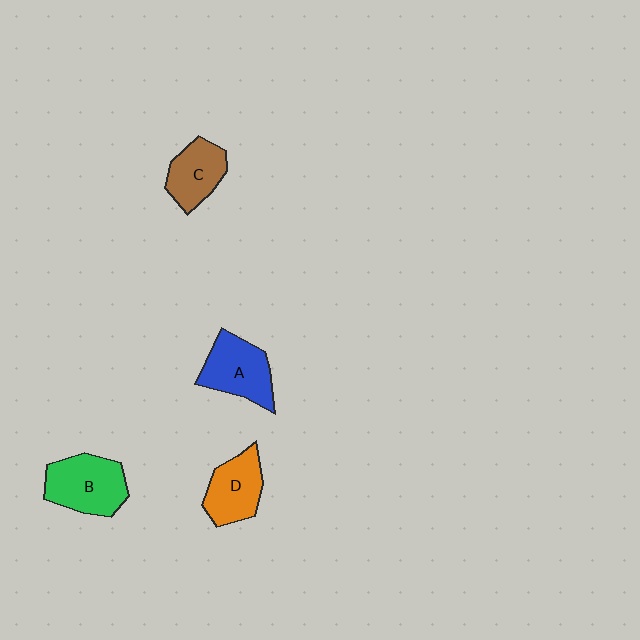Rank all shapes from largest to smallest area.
From largest to smallest: B (green), A (blue), D (orange), C (brown).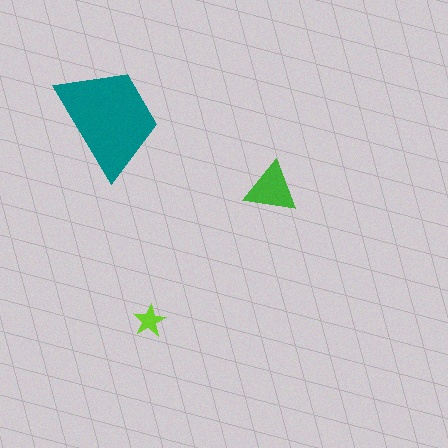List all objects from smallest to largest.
The lime star, the green triangle, the teal trapezoid.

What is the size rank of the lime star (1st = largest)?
3rd.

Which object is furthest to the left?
The teal trapezoid is leftmost.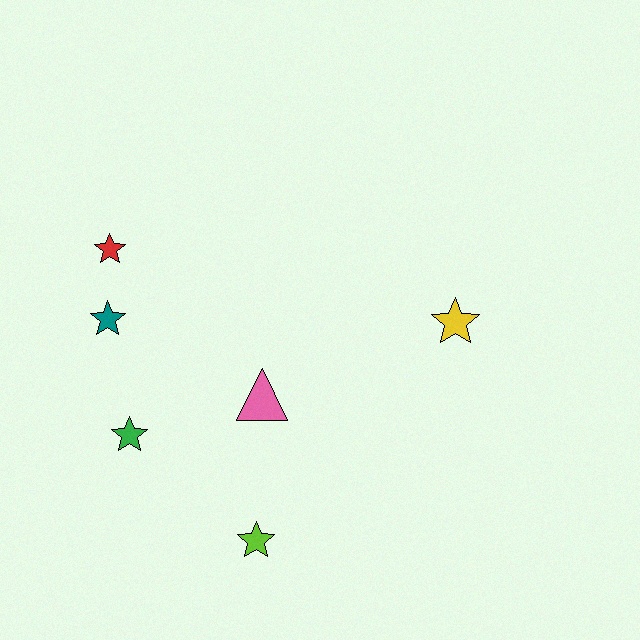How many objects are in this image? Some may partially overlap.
There are 6 objects.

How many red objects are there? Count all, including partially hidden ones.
There is 1 red object.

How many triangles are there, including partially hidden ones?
There is 1 triangle.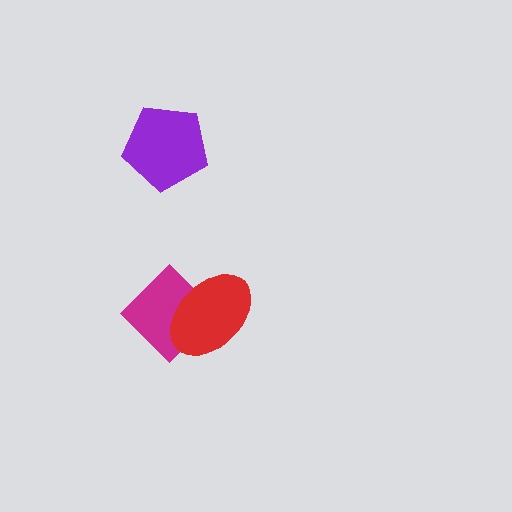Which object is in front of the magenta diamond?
The red ellipse is in front of the magenta diamond.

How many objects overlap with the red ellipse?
1 object overlaps with the red ellipse.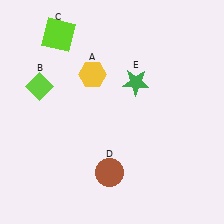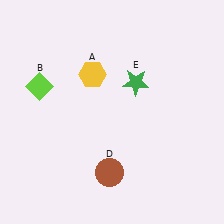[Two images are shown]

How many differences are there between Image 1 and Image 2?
There is 1 difference between the two images.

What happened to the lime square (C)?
The lime square (C) was removed in Image 2. It was in the top-left area of Image 1.